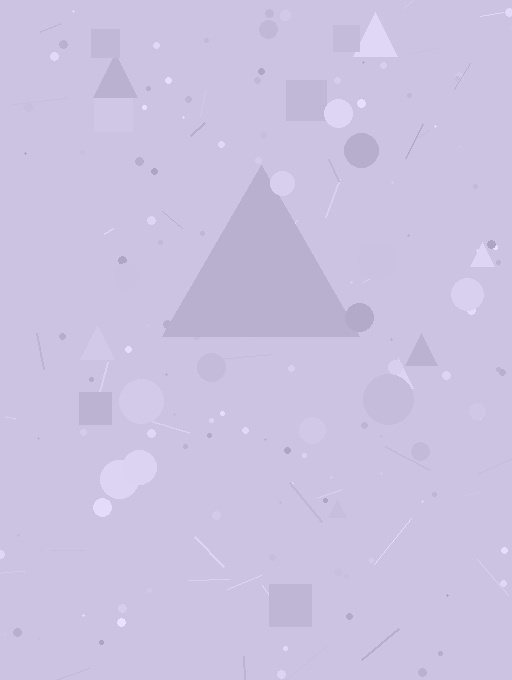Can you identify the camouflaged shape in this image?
The camouflaged shape is a triangle.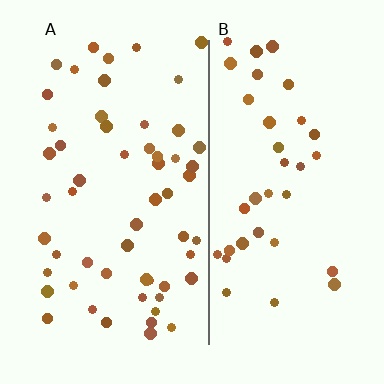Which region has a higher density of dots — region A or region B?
A (the left).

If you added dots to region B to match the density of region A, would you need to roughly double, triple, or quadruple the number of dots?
Approximately double.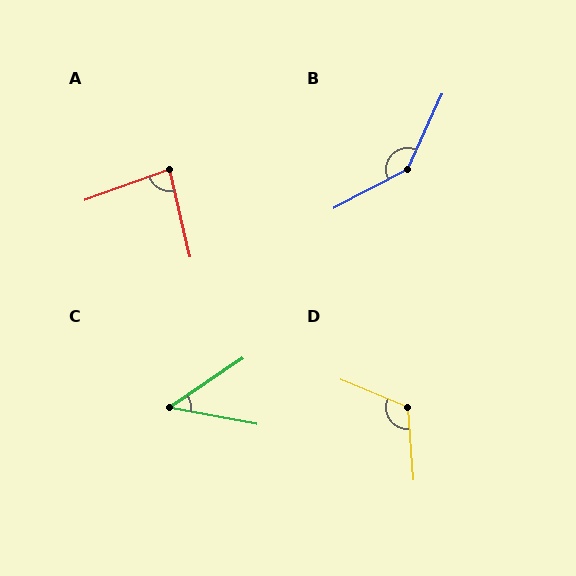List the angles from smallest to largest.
C (44°), A (84°), D (117°), B (142°).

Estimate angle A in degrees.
Approximately 84 degrees.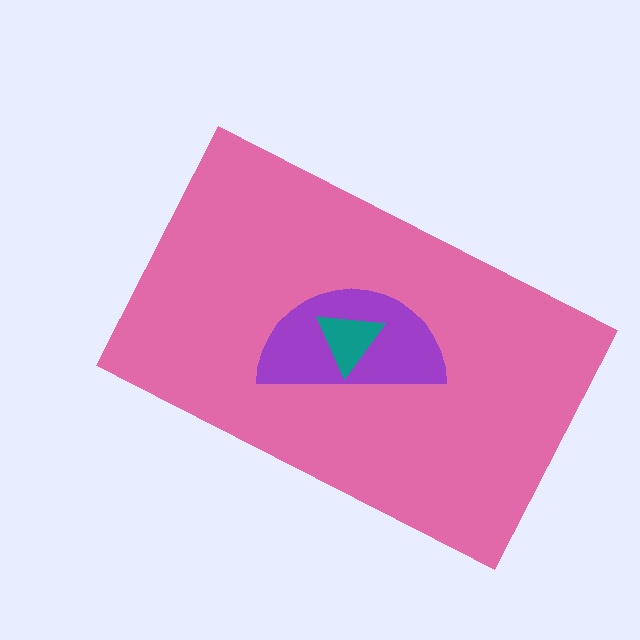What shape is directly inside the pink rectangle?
The purple semicircle.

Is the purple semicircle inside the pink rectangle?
Yes.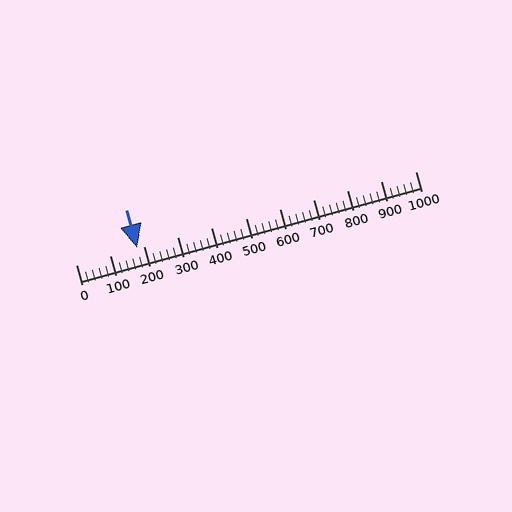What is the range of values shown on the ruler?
The ruler shows values from 0 to 1000.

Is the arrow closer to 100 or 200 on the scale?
The arrow is closer to 200.